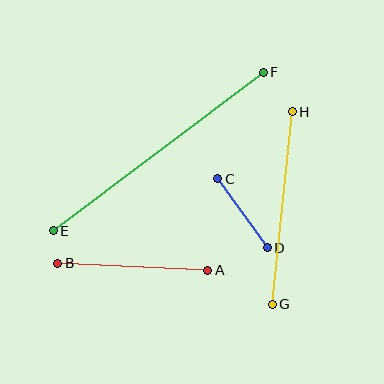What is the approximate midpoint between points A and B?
The midpoint is at approximately (133, 267) pixels.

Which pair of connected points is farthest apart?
Points E and F are farthest apart.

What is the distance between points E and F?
The distance is approximately 263 pixels.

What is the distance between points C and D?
The distance is approximately 85 pixels.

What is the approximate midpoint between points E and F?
The midpoint is at approximately (158, 151) pixels.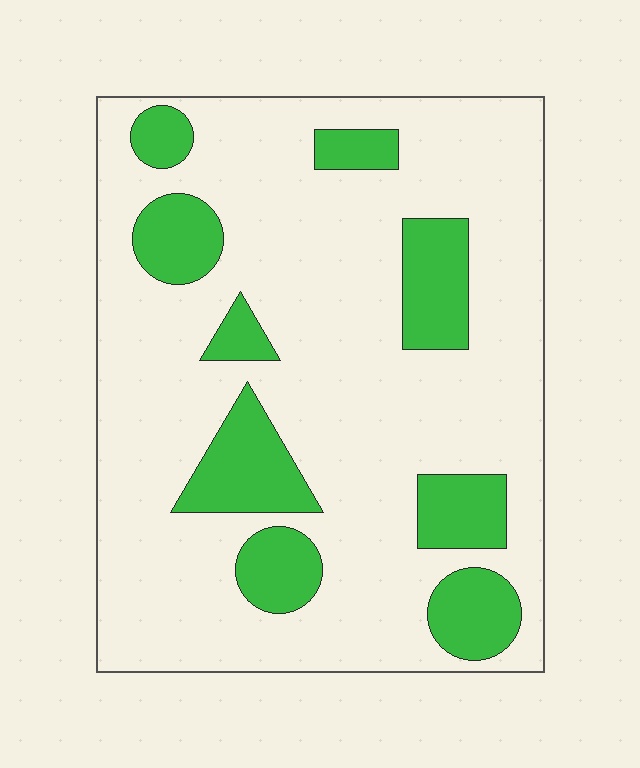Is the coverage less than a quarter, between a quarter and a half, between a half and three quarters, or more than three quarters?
Less than a quarter.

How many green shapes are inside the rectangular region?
9.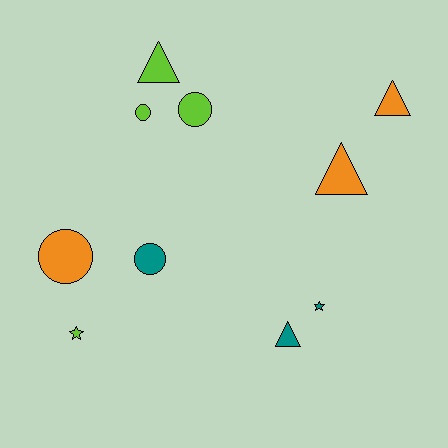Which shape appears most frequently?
Circle, with 4 objects.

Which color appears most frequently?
Lime, with 4 objects.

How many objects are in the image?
There are 10 objects.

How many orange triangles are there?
There are 2 orange triangles.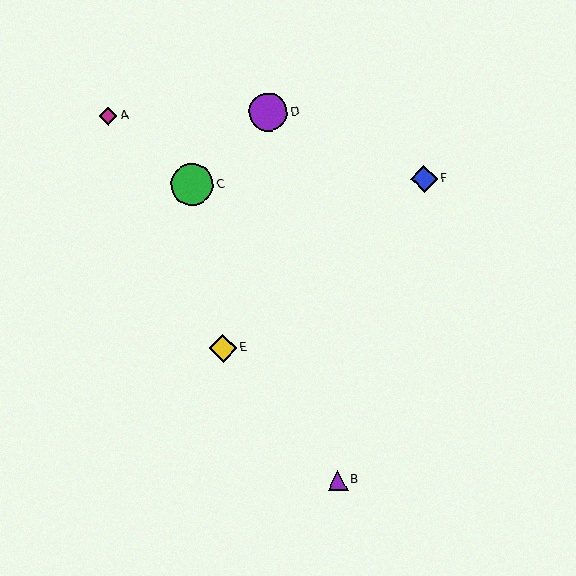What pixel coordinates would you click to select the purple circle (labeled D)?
Click at (268, 112) to select the purple circle D.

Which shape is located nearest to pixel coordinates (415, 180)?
The blue diamond (labeled F) at (424, 179) is nearest to that location.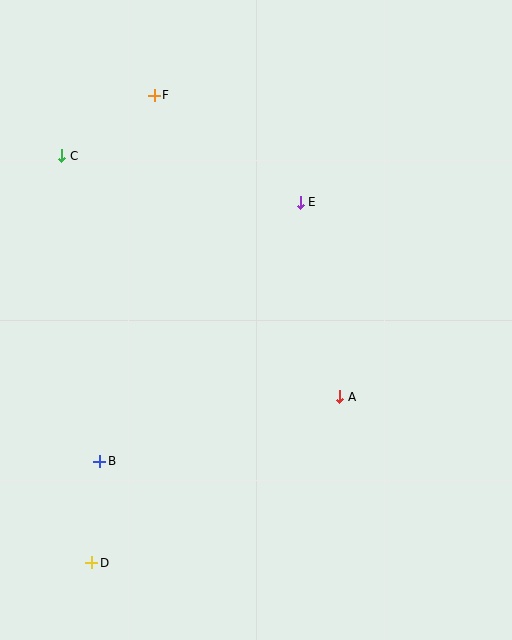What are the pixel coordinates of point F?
Point F is at (154, 95).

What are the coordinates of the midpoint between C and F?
The midpoint between C and F is at (108, 125).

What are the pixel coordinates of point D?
Point D is at (92, 563).